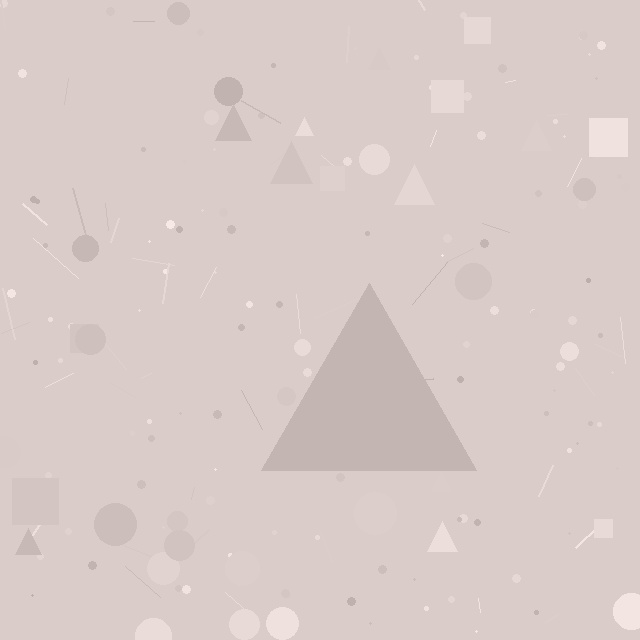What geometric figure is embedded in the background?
A triangle is embedded in the background.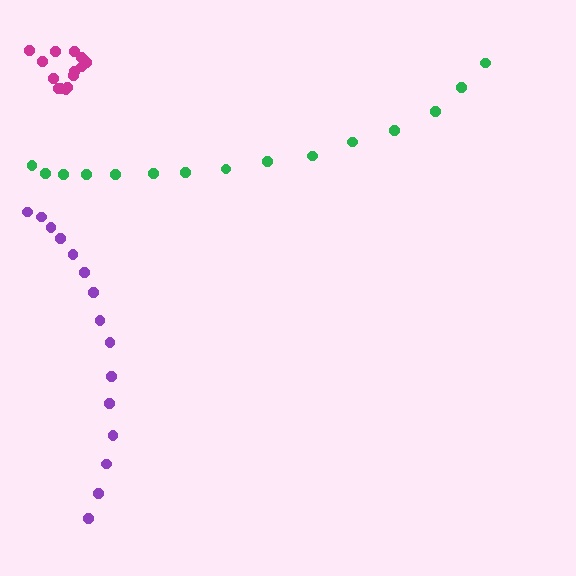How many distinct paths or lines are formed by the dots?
There are 3 distinct paths.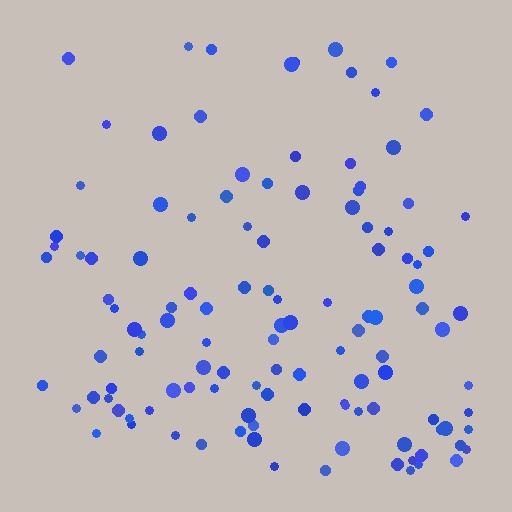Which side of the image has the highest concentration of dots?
The bottom.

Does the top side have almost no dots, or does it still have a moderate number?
Still a moderate number, just noticeably fewer than the bottom.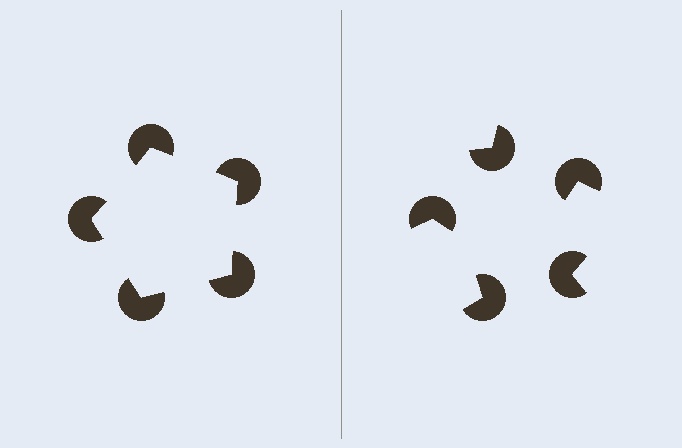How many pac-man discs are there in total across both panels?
10 — 5 on each side.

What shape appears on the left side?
An illusory pentagon.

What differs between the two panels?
The pac-man discs are positioned identically on both sides; only the wedge orientations differ. On the left they align to a pentagon; on the right they are misaligned.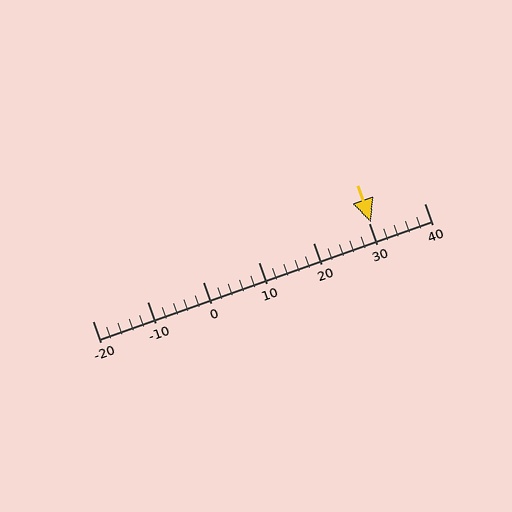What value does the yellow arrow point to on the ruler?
The yellow arrow points to approximately 30.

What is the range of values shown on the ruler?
The ruler shows values from -20 to 40.